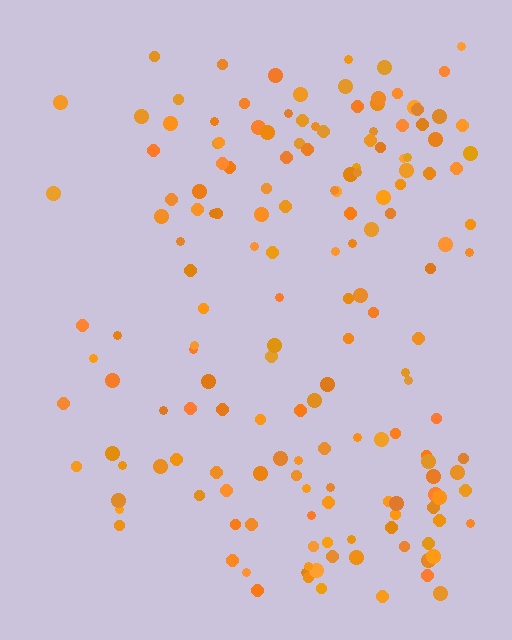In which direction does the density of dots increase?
From left to right, with the right side densest.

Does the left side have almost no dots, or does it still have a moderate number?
Still a moderate number, just noticeably fewer than the right.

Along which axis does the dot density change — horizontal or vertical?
Horizontal.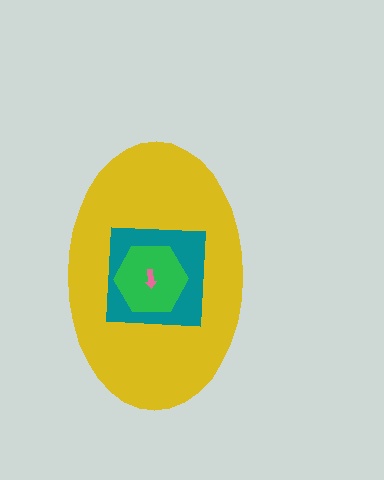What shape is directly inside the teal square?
The green hexagon.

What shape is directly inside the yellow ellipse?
The teal square.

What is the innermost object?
The pink arrow.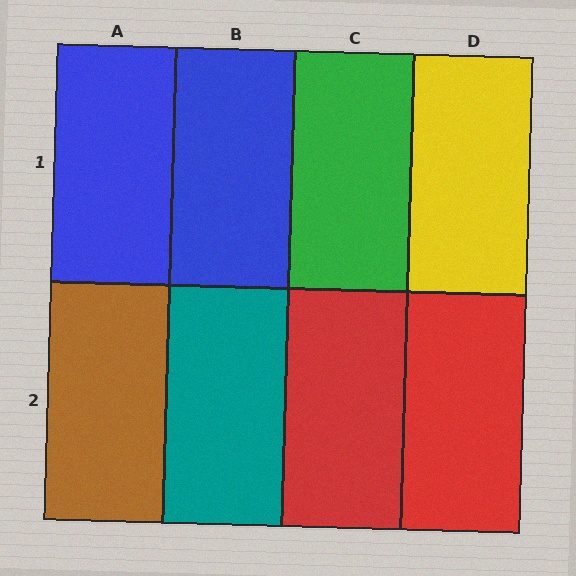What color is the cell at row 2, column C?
Red.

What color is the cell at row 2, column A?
Brown.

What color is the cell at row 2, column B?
Teal.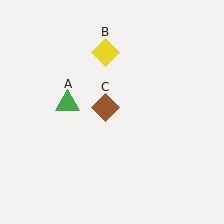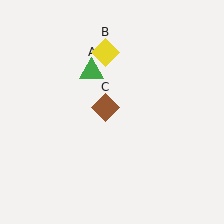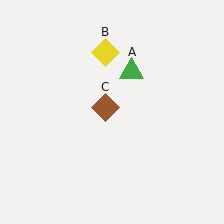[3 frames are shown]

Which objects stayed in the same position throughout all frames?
Yellow diamond (object B) and brown diamond (object C) remained stationary.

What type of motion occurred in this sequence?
The green triangle (object A) rotated clockwise around the center of the scene.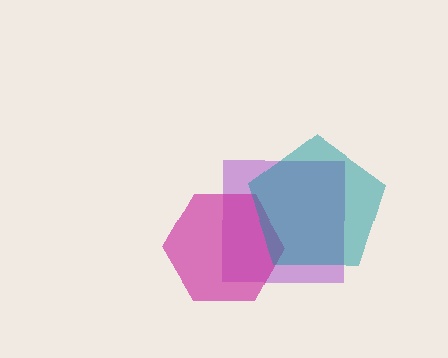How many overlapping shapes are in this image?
There are 3 overlapping shapes in the image.